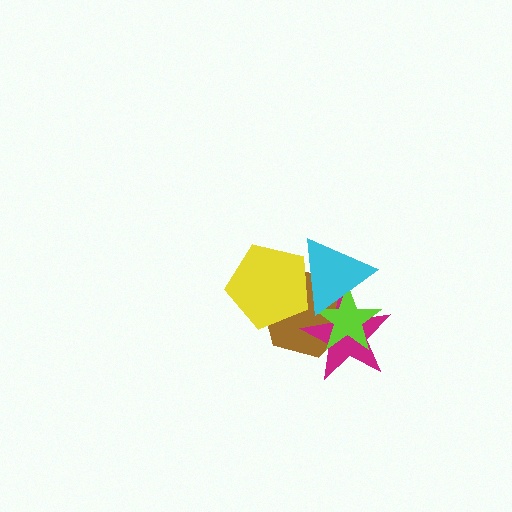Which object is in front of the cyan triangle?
The yellow pentagon is in front of the cyan triangle.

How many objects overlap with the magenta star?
3 objects overlap with the magenta star.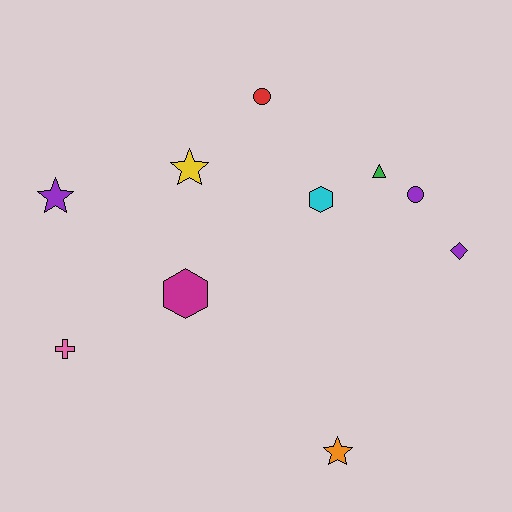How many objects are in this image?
There are 10 objects.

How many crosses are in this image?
There is 1 cross.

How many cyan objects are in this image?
There is 1 cyan object.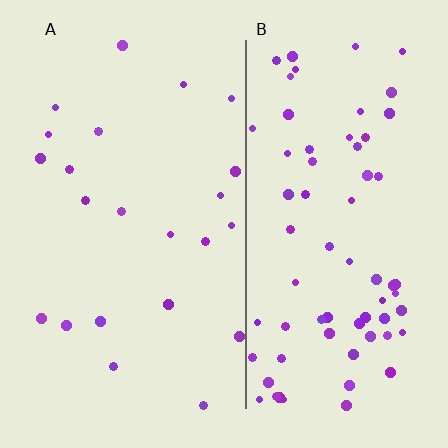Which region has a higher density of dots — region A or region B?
B (the right).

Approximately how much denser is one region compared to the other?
Approximately 3.1× — region B over region A.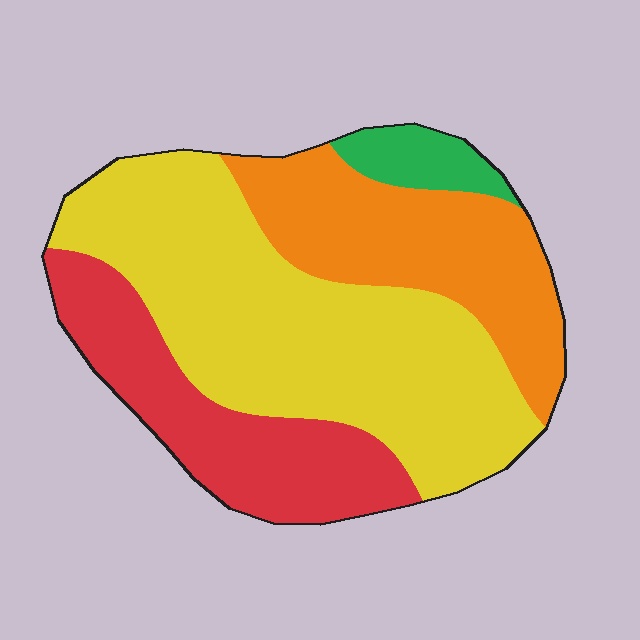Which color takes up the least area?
Green, at roughly 5%.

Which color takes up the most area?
Yellow, at roughly 50%.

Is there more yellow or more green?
Yellow.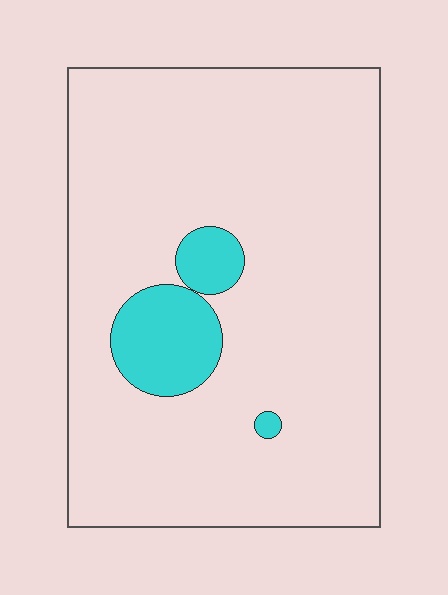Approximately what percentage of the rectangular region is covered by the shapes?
Approximately 10%.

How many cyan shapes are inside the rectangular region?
3.